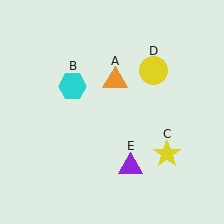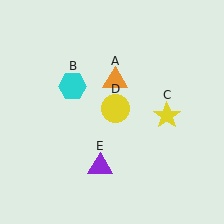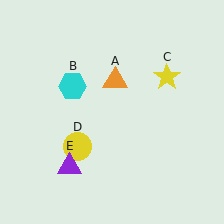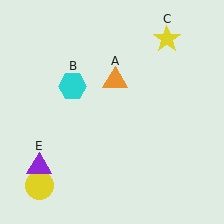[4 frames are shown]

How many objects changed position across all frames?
3 objects changed position: yellow star (object C), yellow circle (object D), purple triangle (object E).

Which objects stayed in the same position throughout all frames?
Orange triangle (object A) and cyan hexagon (object B) remained stationary.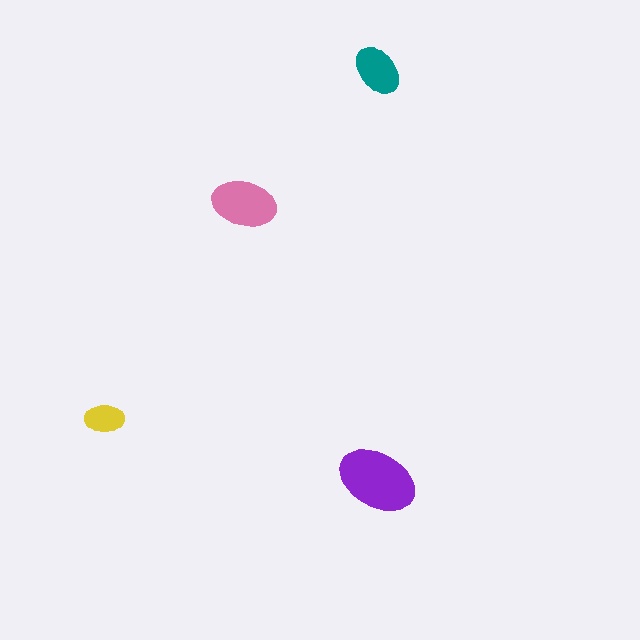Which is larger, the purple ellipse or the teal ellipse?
The purple one.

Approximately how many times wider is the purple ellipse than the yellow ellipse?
About 2 times wider.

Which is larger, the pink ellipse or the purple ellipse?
The purple one.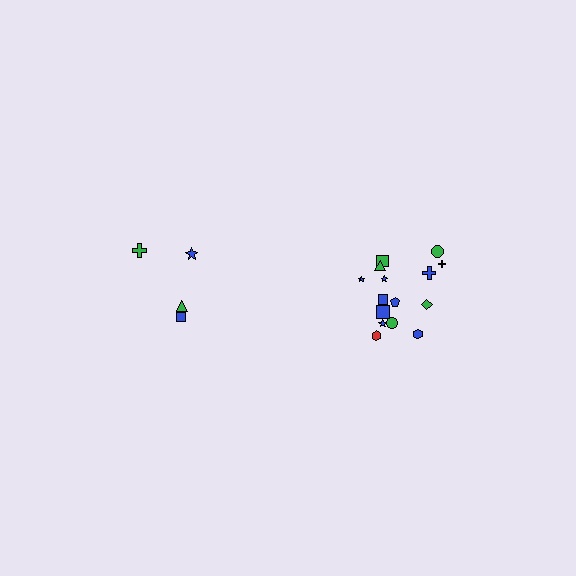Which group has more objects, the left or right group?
The right group.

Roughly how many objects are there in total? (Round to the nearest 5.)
Roughly 20 objects in total.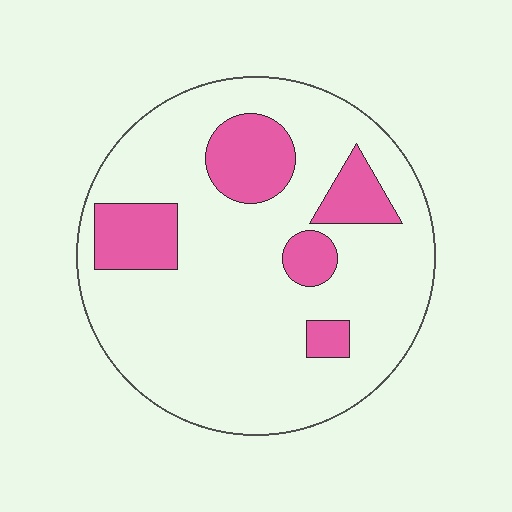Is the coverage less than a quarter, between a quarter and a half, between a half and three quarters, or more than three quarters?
Less than a quarter.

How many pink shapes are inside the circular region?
5.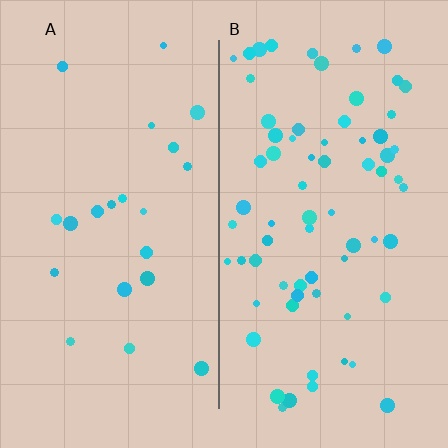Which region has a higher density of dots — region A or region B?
B (the right).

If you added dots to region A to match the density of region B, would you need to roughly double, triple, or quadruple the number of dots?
Approximately triple.